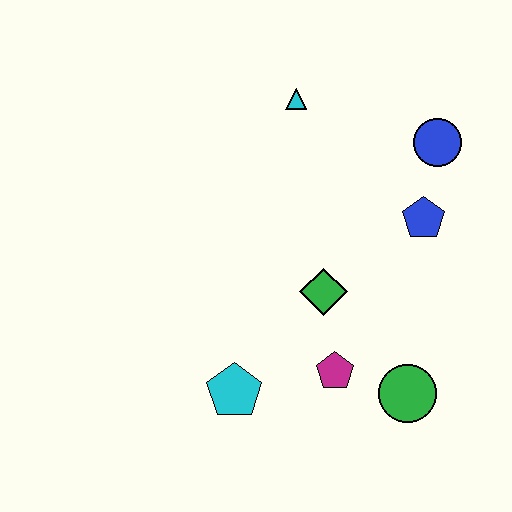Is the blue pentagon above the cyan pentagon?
Yes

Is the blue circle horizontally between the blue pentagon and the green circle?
No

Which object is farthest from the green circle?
The cyan triangle is farthest from the green circle.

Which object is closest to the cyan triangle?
The blue circle is closest to the cyan triangle.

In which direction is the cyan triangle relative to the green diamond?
The cyan triangle is above the green diamond.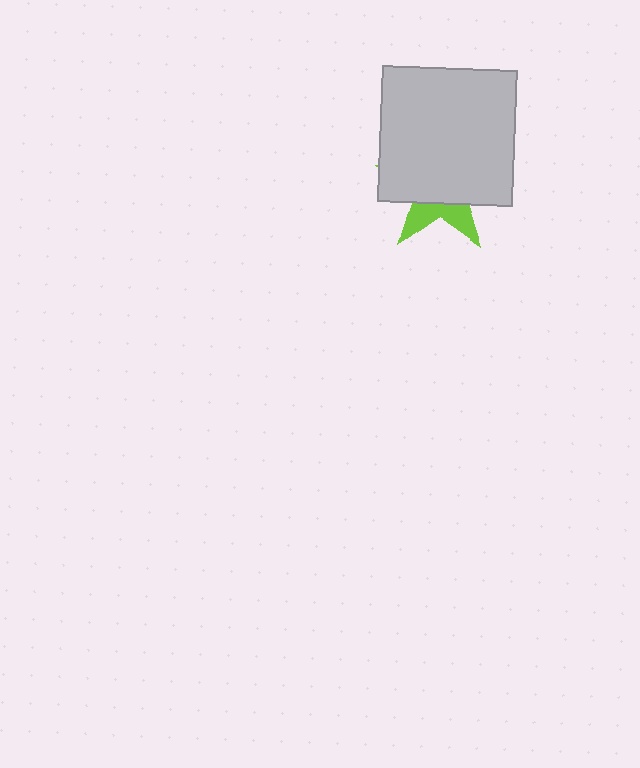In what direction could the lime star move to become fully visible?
The lime star could move down. That would shift it out from behind the light gray square entirely.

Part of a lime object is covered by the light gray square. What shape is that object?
It is a star.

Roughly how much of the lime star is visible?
A small part of it is visible (roughly 31%).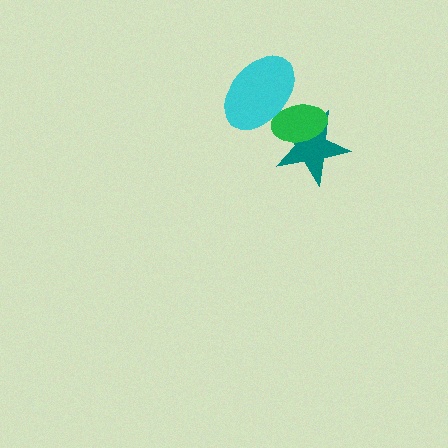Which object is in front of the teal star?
The green ellipse is in front of the teal star.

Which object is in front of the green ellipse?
The cyan ellipse is in front of the green ellipse.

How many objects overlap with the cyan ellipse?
1 object overlaps with the cyan ellipse.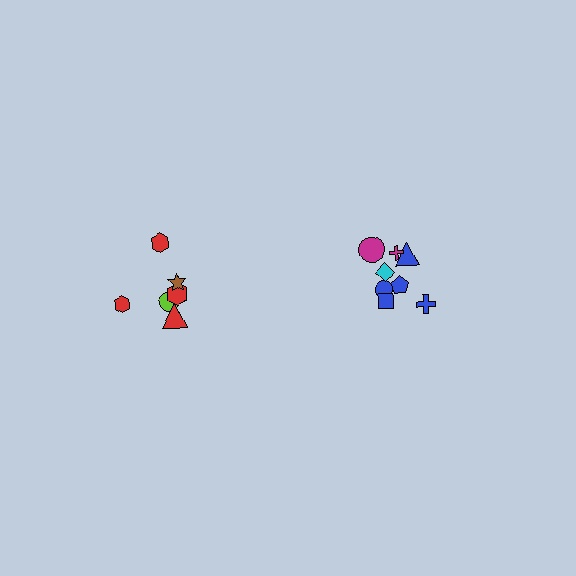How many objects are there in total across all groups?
There are 14 objects.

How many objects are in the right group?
There are 8 objects.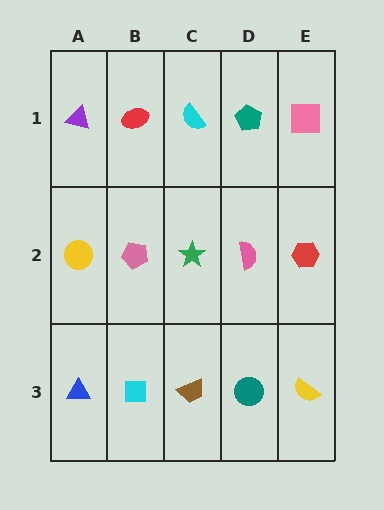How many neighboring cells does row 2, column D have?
4.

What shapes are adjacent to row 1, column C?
A green star (row 2, column C), a red ellipse (row 1, column B), a teal pentagon (row 1, column D).